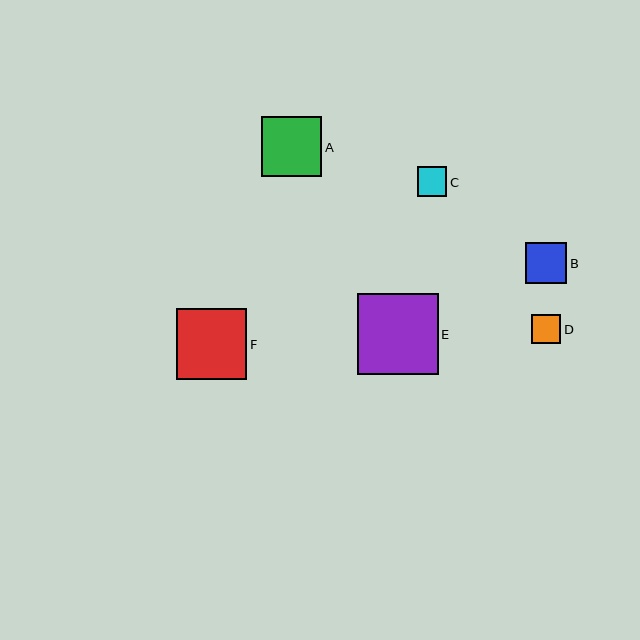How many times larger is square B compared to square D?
Square B is approximately 1.4 times the size of square D.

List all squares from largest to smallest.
From largest to smallest: E, F, A, B, C, D.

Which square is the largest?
Square E is the largest with a size of approximately 81 pixels.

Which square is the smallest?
Square D is the smallest with a size of approximately 29 pixels.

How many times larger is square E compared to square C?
Square E is approximately 2.7 times the size of square C.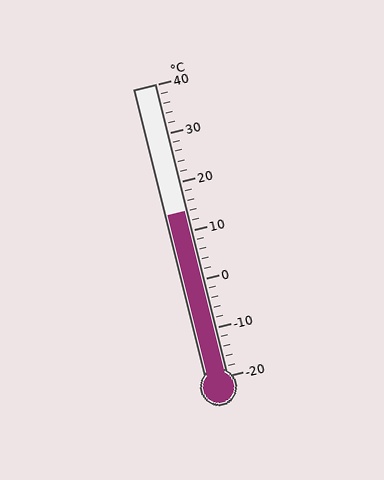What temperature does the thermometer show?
The thermometer shows approximately 14°C.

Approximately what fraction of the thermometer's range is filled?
The thermometer is filled to approximately 55% of its range.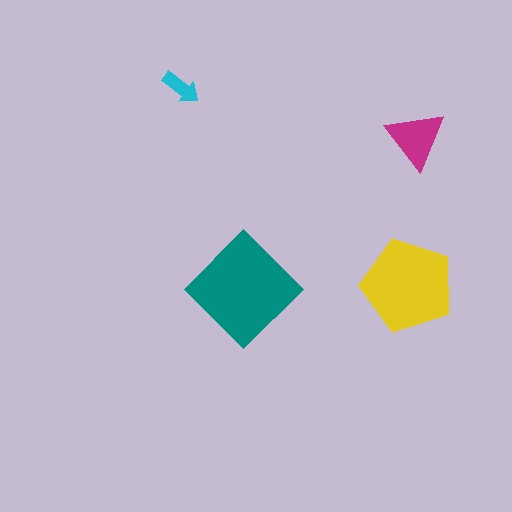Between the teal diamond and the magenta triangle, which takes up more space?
The teal diamond.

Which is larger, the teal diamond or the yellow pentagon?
The teal diamond.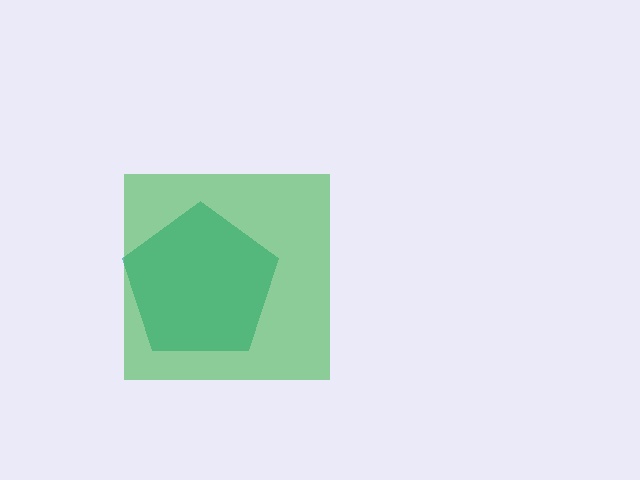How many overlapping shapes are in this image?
There are 2 overlapping shapes in the image.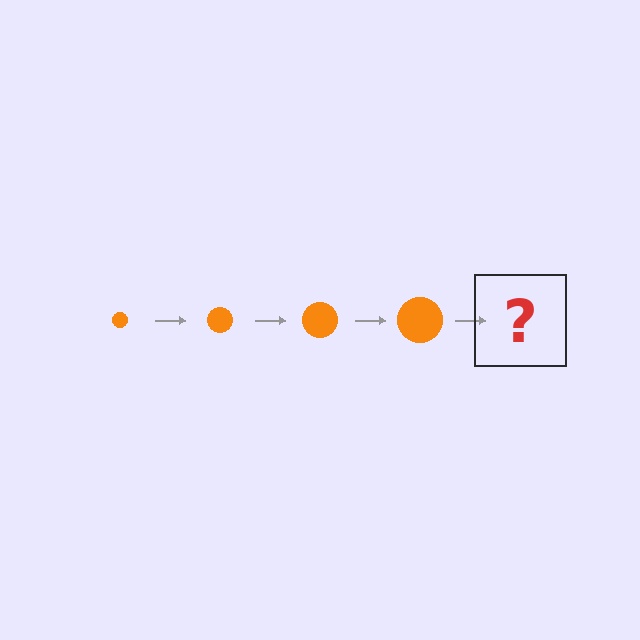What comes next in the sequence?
The next element should be an orange circle, larger than the previous one.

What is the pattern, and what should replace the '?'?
The pattern is that the circle gets progressively larger each step. The '?' should be an orange circle, larger than the previous one.